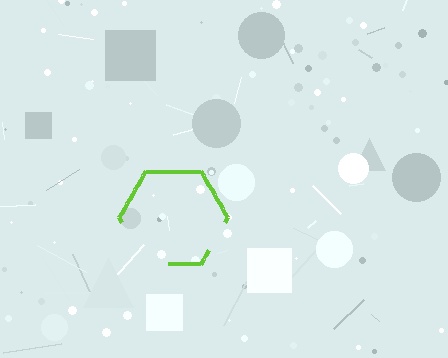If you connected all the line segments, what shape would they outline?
They would outline a hexagon.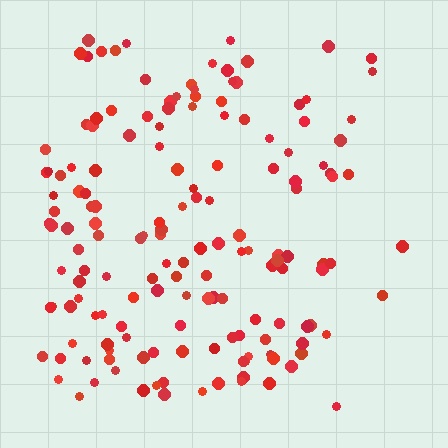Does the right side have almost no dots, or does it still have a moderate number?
Still a moderate number, just noticeably fewer than the left.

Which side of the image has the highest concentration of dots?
The left.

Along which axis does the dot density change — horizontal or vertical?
Horizontal.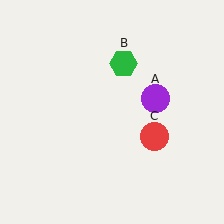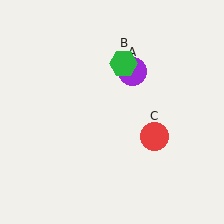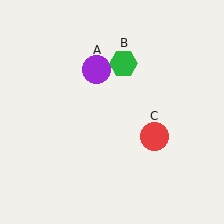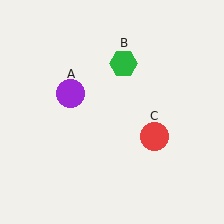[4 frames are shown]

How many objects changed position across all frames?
1 object changed position: purple circle (object A).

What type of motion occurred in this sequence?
The purple circle (object A) rotated counterclockwise around the center of the scene.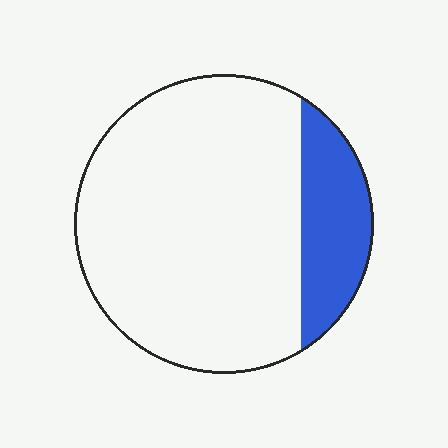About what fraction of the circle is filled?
About one fifth (1/5).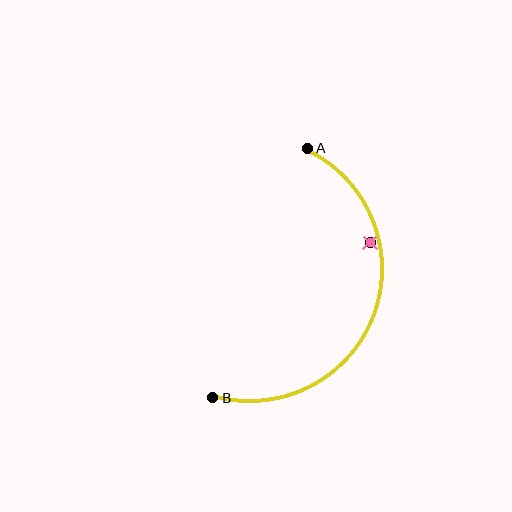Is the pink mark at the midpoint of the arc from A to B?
No — the pink mark does not lie on the arc at all. It sits slightly inside the curve.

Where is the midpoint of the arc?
The arc midpoint is the point on the curve farthest from the straight line joining A and B. It sits to the right of that line.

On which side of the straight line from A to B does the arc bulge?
The arc bulges to the right of the straight line connecting A and B.